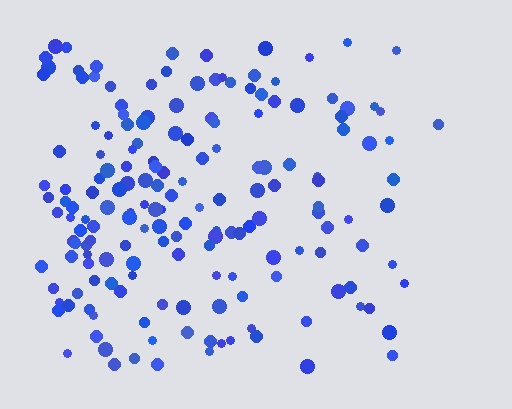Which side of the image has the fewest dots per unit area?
The right.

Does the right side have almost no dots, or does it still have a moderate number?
Still a moderate number, just noticeably fewer than the left.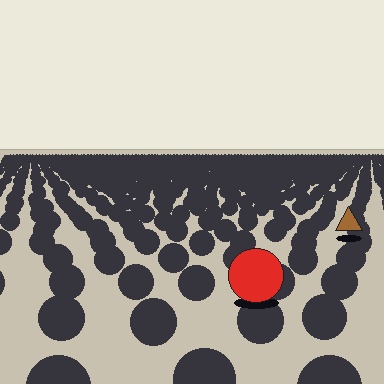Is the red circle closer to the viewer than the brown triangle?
Yes. The red circle is closer — you can tell from the texture gradient: the ground texture is coarser near it.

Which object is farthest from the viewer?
The brown triangle is farthest from the viewer. It appears smaller and the ground texture around it is denser.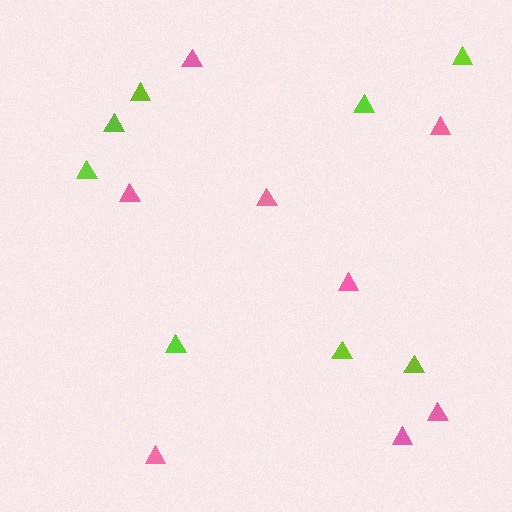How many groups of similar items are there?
There are 2 groups: one group of lime triangles (8) and one group of pink triangles (8).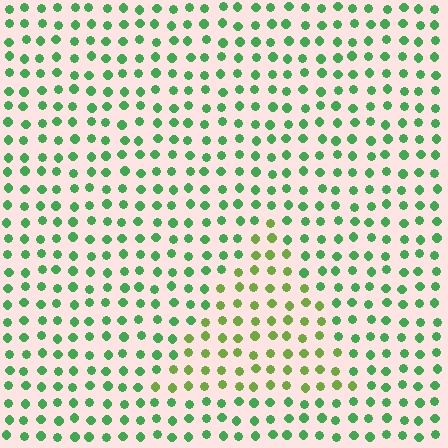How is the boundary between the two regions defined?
The boundary is defined purely by a slight shift in hue (about 37 degrees). Spacing, size, and orientation are identical on both sides.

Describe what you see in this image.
The image is filled with small green elements in a uniform arrangement. A triangle-shaped region is visible where the elements are tinted to a slightly different hue, forming a subtle color boundary.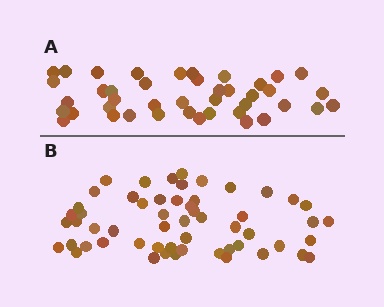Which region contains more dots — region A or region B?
Region B (the bottom region) has more dots.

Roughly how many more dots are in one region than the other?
Region B has approximately 15 more dots than region A.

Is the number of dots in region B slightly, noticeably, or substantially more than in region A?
Region B has noticeably more, but not dramatically so. The ratio is roughly 1.3 to 1.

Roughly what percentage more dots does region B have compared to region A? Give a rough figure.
About 35% more.